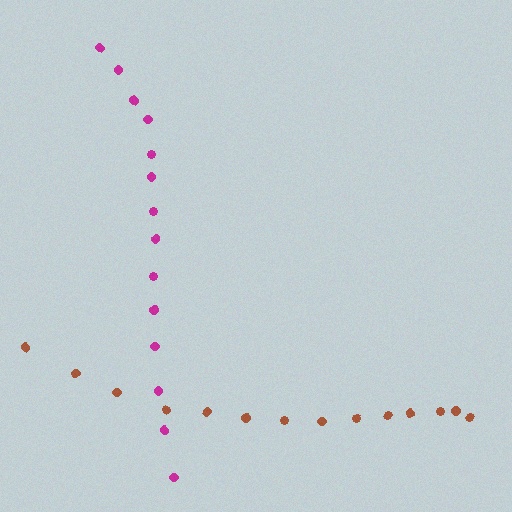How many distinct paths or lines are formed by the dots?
There are 2 distinct paths.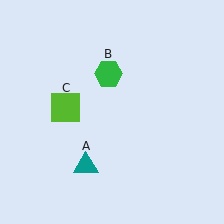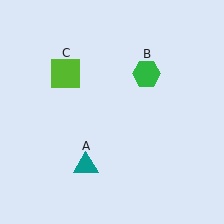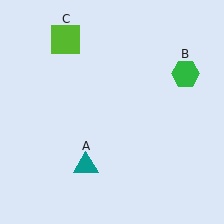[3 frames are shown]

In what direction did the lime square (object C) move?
The lime square (object C) moved up.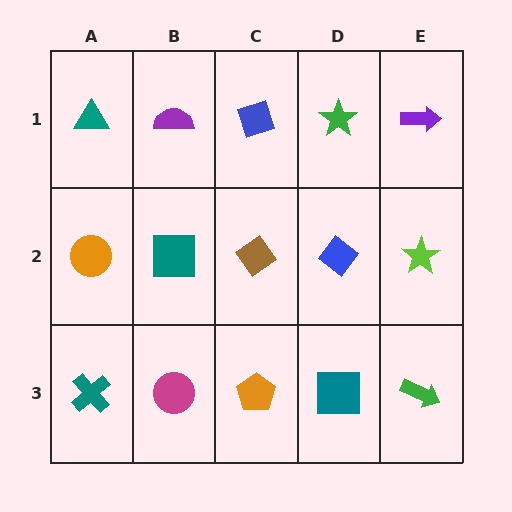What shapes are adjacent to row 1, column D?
A blue diamond (row 2, column D), a blue diamond (row 1, column C), a purple arrow (row 1, column E).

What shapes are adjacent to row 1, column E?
A lime star (row 2, column E), a green star (row 1, column D).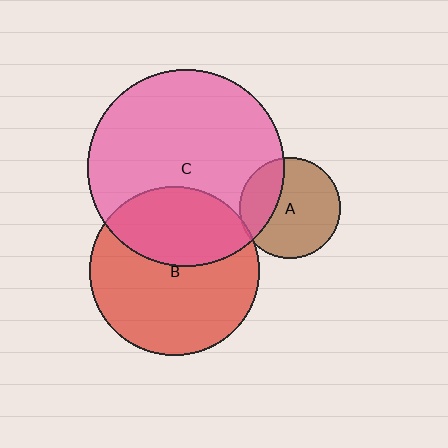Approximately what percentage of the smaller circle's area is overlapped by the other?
Approximately 5%.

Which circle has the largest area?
Circle C (pink).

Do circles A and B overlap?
Yes.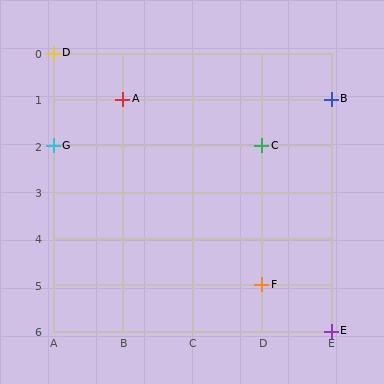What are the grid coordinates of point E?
Point E is at grid coordinates (E, 6).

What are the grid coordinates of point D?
Point D is at grid coordinates (A, 0).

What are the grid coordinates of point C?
Point C is at grid coordinates (D, 2).